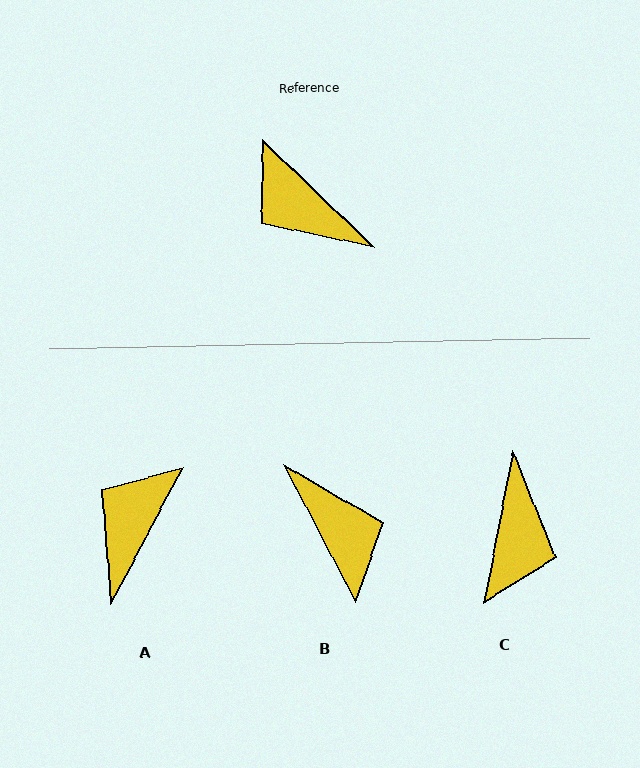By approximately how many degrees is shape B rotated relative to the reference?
Approximately 162 degrees counter-clockwise.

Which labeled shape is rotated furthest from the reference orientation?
B, about 162 degrees away.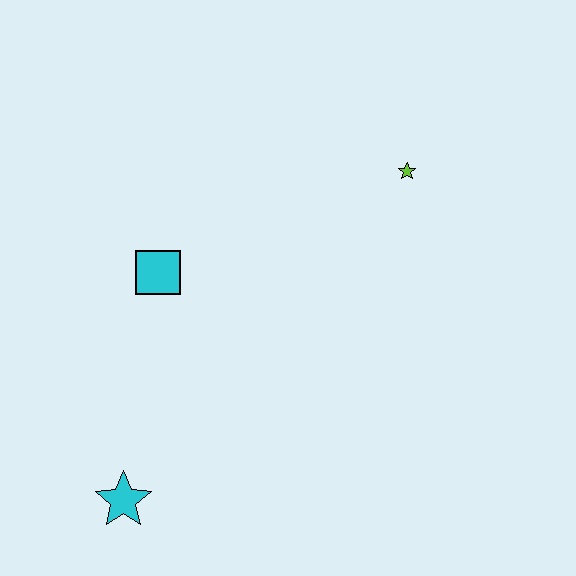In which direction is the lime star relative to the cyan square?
The lime star is to the right of the cyan square.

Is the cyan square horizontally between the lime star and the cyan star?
Yes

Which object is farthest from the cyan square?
The lime star is farthest from the cyan square.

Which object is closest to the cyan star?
The cyan square is closest to the cyan star.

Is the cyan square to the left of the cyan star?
No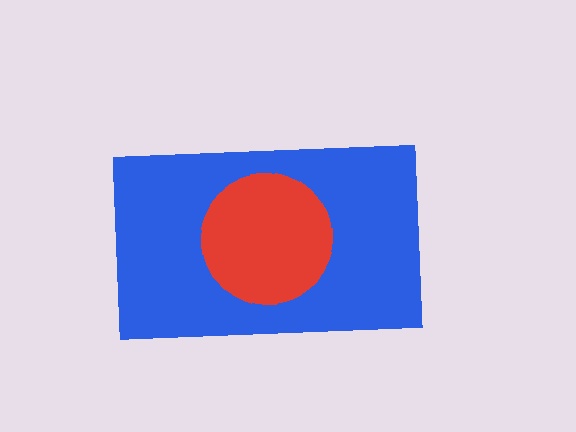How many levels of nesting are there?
2.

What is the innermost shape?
The red circle.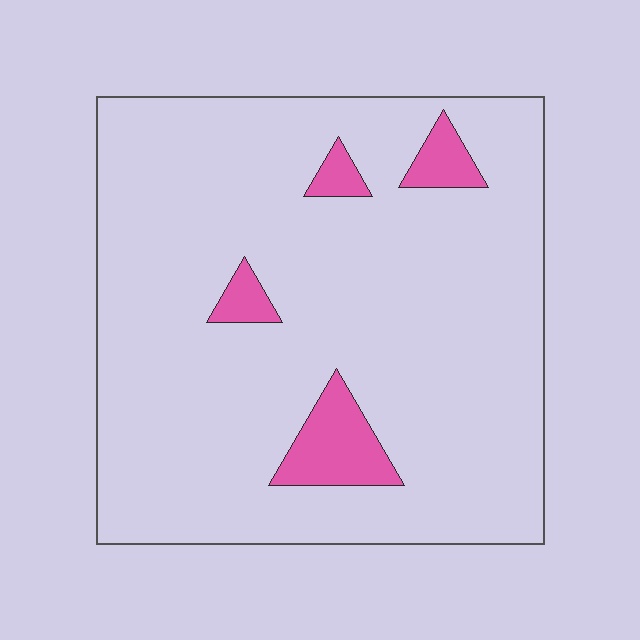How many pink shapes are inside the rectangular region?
4.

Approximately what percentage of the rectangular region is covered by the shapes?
Approximately 10%.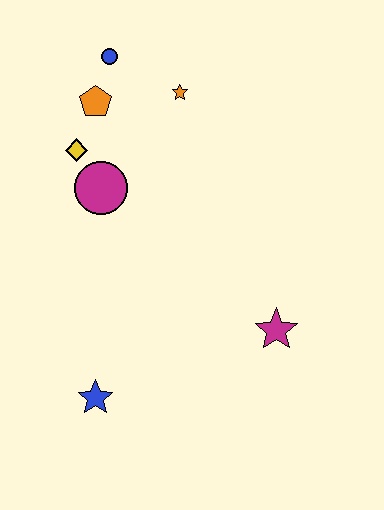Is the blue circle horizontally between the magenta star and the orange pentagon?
Yes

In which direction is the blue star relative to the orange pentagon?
The blue star is below the orange pentagon.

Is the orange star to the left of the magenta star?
Yes